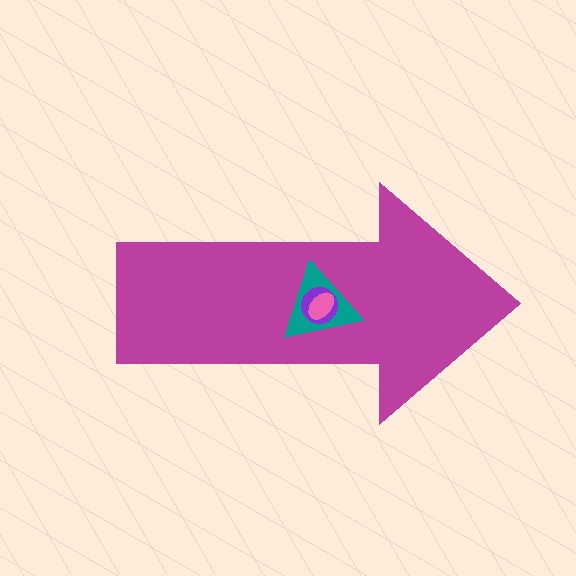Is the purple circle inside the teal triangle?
Yes.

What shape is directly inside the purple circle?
The pink ellipse.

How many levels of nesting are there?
4.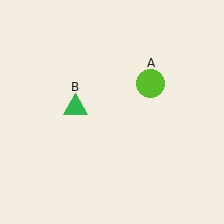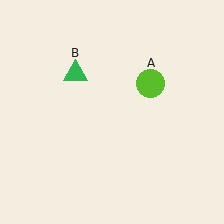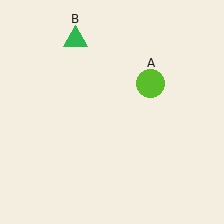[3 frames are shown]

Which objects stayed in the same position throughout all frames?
Lime circle (object A) remained stationary.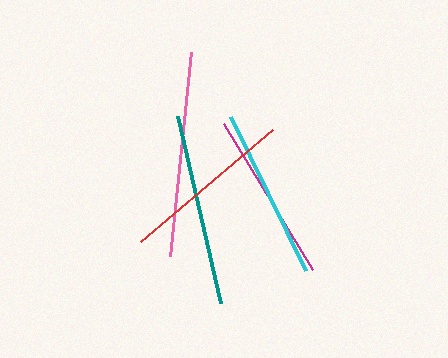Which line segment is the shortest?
The magenta line is the shortest at approximately 171 pixels.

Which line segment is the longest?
The pink line is the longest at approximately 205 pixels.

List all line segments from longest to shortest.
From longest to shortest: pink, teal, red, cyan, magenta.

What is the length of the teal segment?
The teal segment is approximately 192 pixels long.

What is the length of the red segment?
The red segment is approximately 174 pixels long.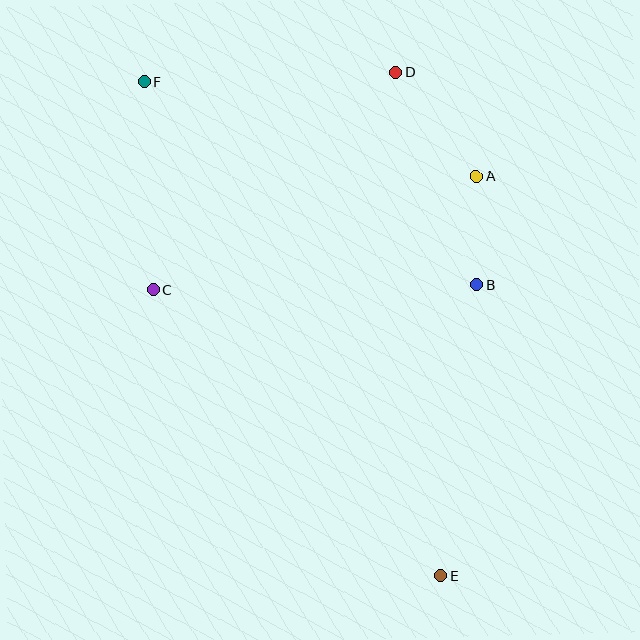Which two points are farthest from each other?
Points E and F are farthest from each other.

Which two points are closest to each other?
Points A and B are closest to each other.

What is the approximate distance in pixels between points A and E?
The distance between A and E is approximately 401 pixels.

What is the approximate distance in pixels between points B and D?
The distance between B and D is approximately 228 pixels.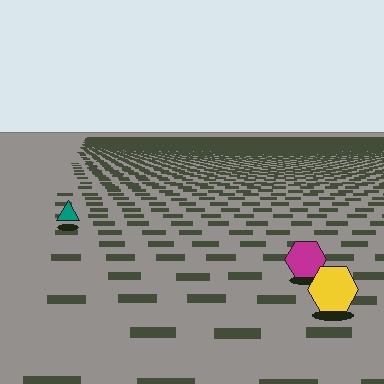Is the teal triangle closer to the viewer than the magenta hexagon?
No. The magenta hexagon is closer — you can tell from the texture gradient: the ground texture is coarser near it.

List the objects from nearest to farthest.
From nearest to farthest: the yellow hexagon, the magenta hexagon, the teal triangle.